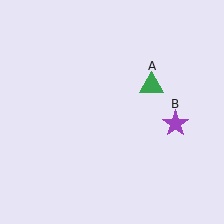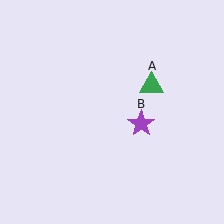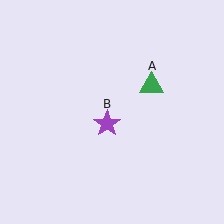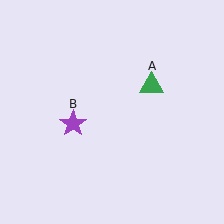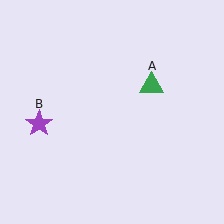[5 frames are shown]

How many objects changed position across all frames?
1 object changed position: purple star (object B).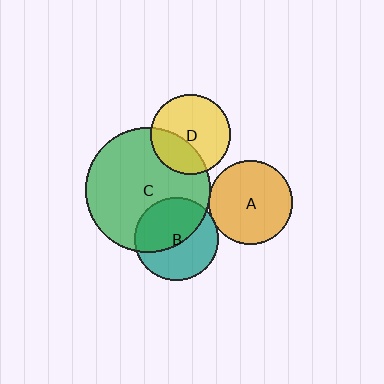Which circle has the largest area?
Circle C (green).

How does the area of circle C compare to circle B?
Approximately 2.2 times.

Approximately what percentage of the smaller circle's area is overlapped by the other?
Approximately 5%.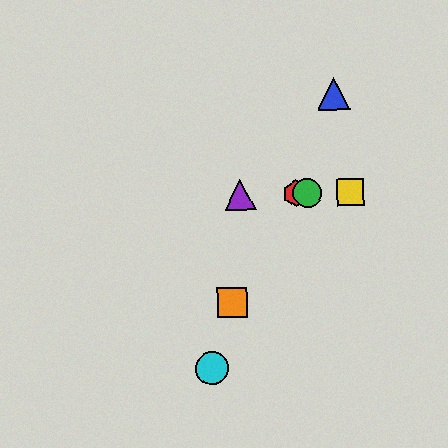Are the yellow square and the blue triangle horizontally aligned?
No, the yellow square is at y≈192 and the blue triangle is at y≈94.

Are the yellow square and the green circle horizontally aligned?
Yes, both are at y≈192.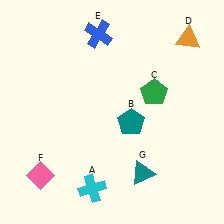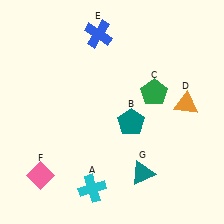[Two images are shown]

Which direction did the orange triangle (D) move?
The orange triangle (D) moved down.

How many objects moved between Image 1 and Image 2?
1 object moved between the two images.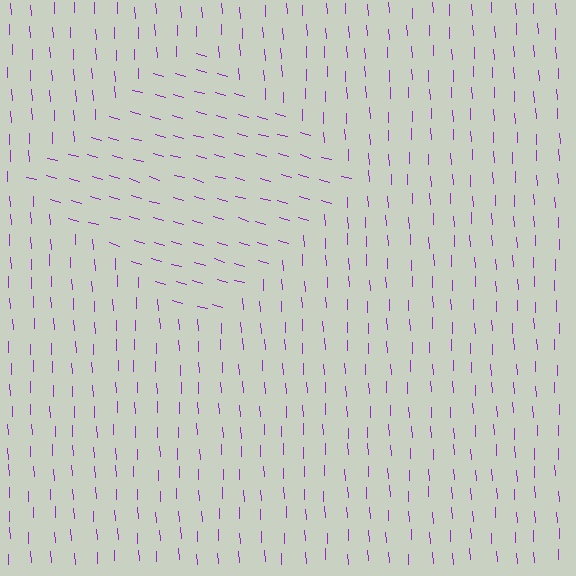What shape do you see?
I see a diamond.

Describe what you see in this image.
The image is filled with small purple line segments. A diamond region in the image has lines oriented differently from the surrounding lines, creating a visible texture boundary.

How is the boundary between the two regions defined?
The boundary is defined purely by a change in line orientation (approximately 72 degrees difference). All lines are the same color and thickness.